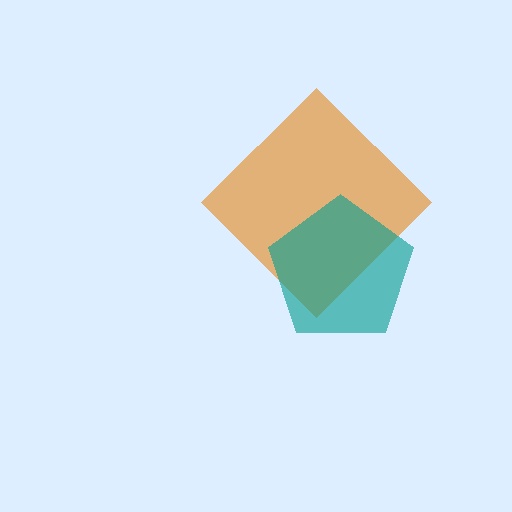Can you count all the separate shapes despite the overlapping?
Yes, there are 2 separate shapes.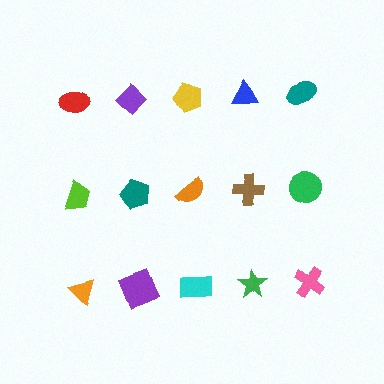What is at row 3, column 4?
A green star.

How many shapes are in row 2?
5 shapes.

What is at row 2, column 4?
A brown cross.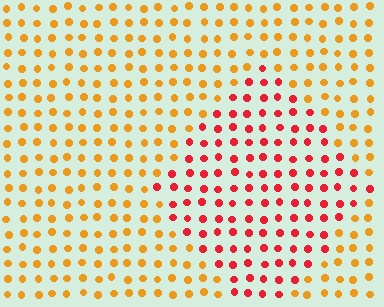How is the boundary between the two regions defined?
The boundary is defined purely by a slight shift in hue (about 43 degrees). Spacing, size, and orientation are identical on both sides.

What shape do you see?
I see a diamond.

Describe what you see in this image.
The image is filled with small orange elements in a uniform arrangement. A diamond-shaped region is visible where the elements are tinted to a slightly different hue, forming a subtle color boundary.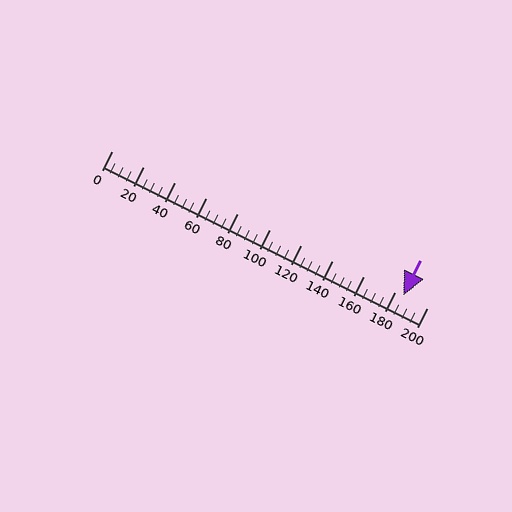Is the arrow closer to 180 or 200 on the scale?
The arrow is closer to 180.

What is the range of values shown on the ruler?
The ruler shows values from 0 to 200.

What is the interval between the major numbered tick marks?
The major tick marks are spaced 20 units apart.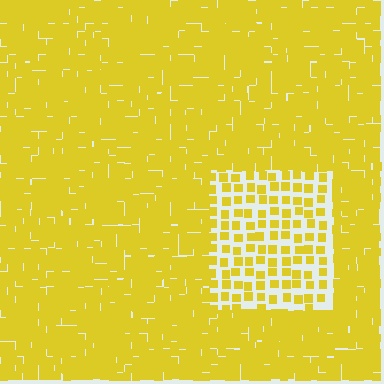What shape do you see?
I see a rectangle.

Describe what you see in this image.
The image contains small yellow elements arranged at two different densities. A rectangle-shaped region is visible where the elements are less densely packed than the surrounding area.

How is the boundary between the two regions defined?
The boundary is defined by a change in element density (approximately 2.5x ratio). All elements are the same color, size, and shape.